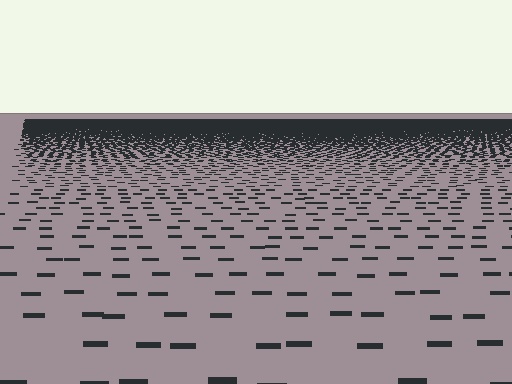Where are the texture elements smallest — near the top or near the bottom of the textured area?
Near the top.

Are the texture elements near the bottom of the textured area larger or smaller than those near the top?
Larger. Near the bottom, elements are closer to the viewer and appear at a bigger on-screen size.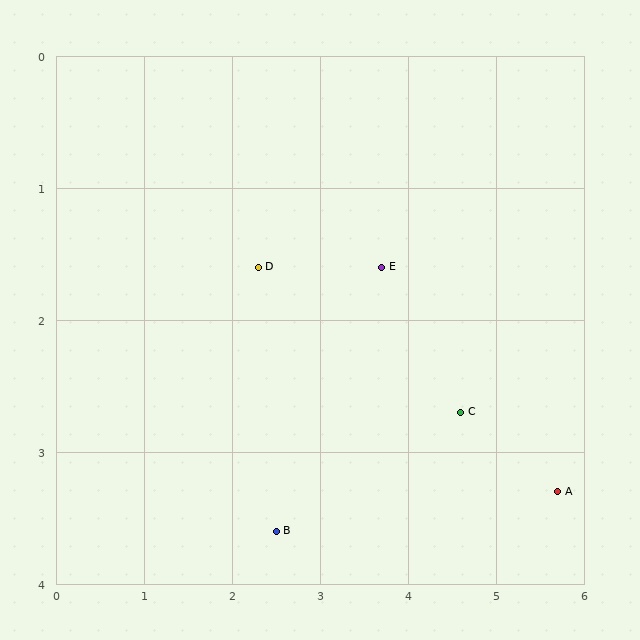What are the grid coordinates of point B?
Point B is at approximately (2.5, 3.6).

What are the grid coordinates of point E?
Point E is at approximately (3.7, 1.6).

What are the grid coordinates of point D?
Point D is at approximately (2.3, 1.6).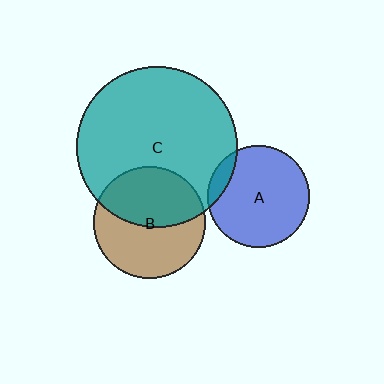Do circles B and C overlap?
Yes.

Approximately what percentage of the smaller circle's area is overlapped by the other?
Approximately 50%.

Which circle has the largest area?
Circle C (teal).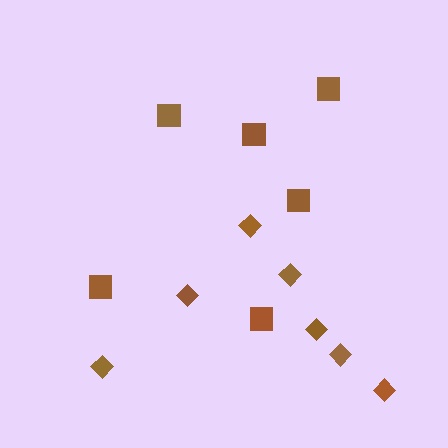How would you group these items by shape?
There are 2 groups: one group of squares (6) and one group of diamonds (7).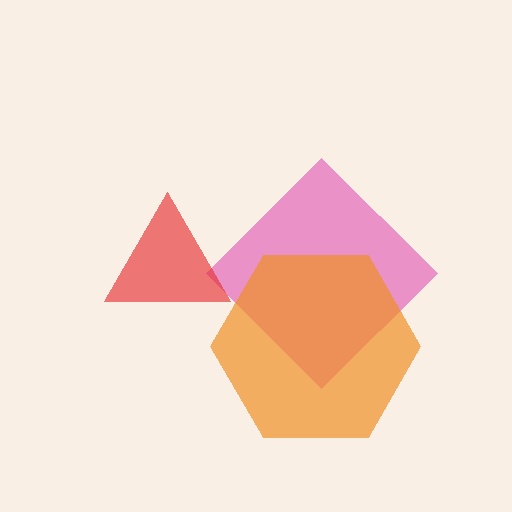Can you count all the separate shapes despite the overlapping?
Yes, there are 3 separate shapes.